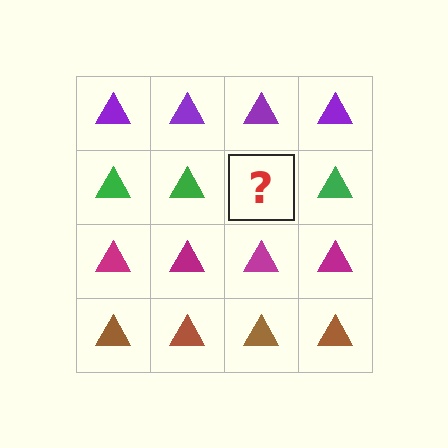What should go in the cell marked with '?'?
The missing cell should contain a green triangle.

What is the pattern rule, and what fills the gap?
The rule is that each row has a consistent color. The gap should be filled with a green triangle.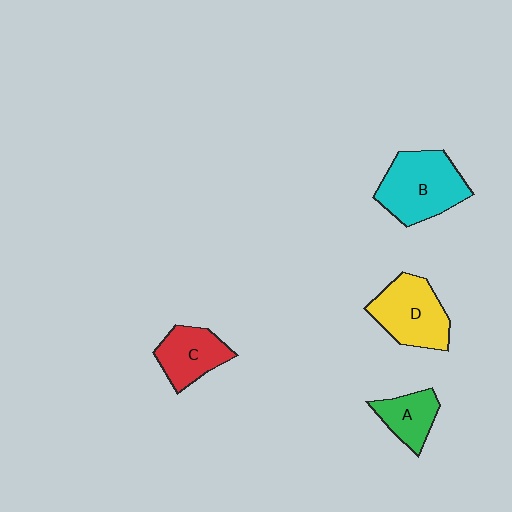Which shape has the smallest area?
Shape A (green).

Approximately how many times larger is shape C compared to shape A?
Approximately 1.2 times.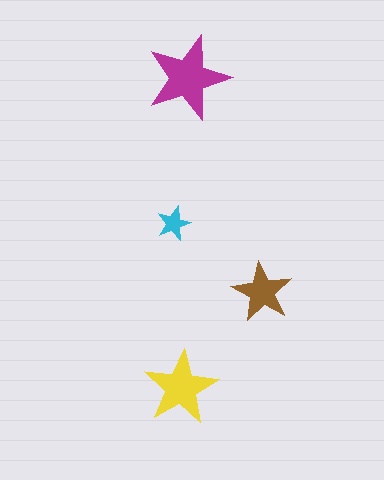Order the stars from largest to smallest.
the magenta one, the yellow one, the brown one, the cyan one.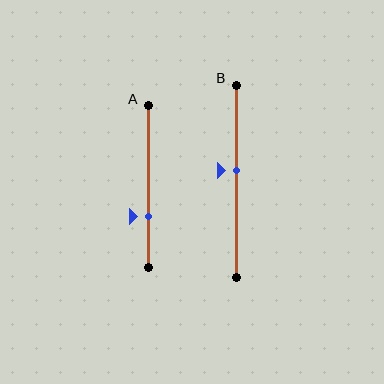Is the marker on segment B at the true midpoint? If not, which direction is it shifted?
No, the marker on segment B is shifted upward by about 6% of the segment length.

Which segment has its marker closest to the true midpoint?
Segment B has its marker closest to the true midpoint.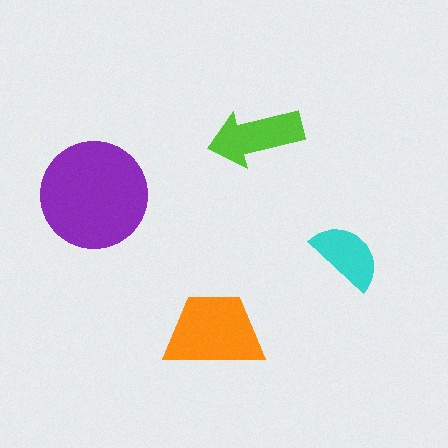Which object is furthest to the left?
The purple circle is leftmost.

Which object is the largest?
The purple circle.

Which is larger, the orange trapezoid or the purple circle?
The purple circle.